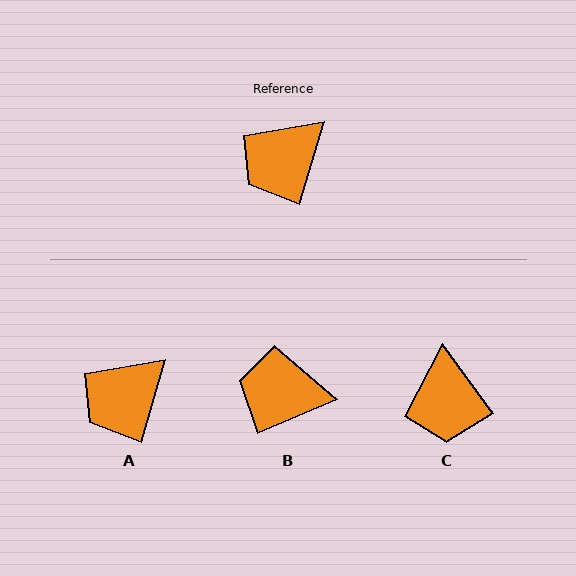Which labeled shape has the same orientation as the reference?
A.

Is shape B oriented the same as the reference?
No, it is off by about 51 degrees.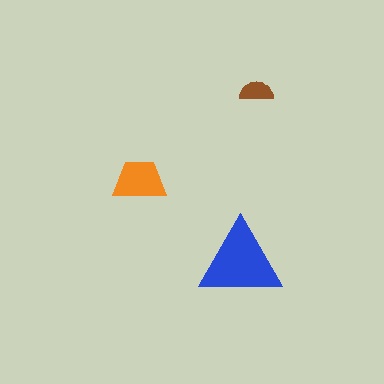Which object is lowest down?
The blue triangle is bottommost.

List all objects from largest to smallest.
The blue triangle, the orange trapezoid, the brown semicircle.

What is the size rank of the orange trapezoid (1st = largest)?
2nd.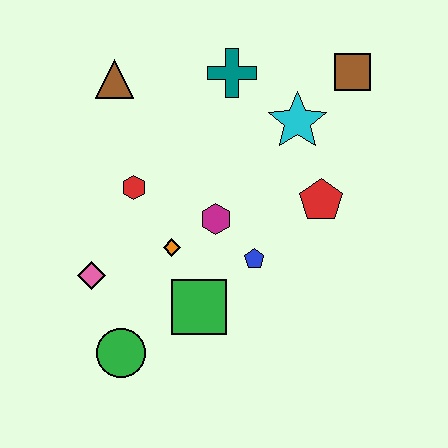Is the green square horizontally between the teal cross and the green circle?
Yes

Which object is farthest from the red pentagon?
The green circle is farthest from the red pentagon.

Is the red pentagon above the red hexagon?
No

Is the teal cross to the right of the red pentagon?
No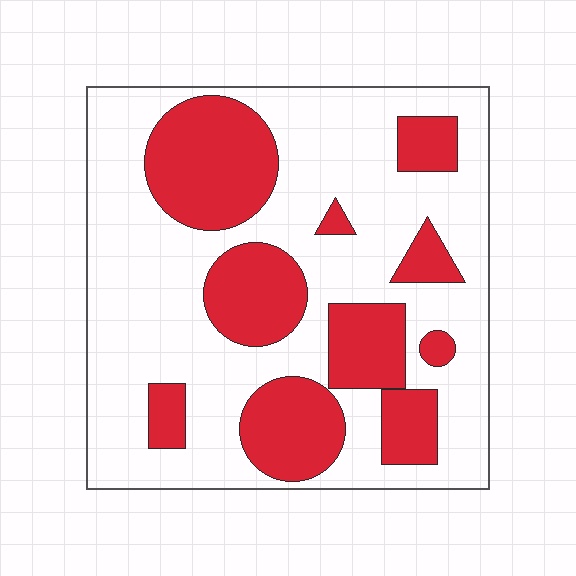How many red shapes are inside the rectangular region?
10.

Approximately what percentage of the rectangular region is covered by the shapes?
Approximately 35%.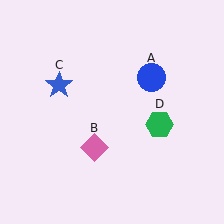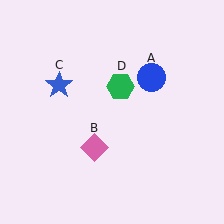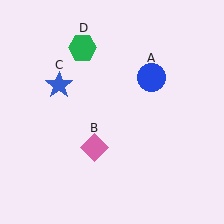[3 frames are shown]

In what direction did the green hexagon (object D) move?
The green hexagon (object D) moved up and to the left.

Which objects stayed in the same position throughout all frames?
Blue circle (object A) and pink diamond (object B) and blue star (object C) remained stationary.